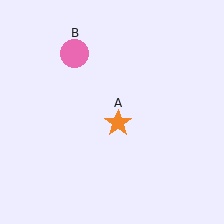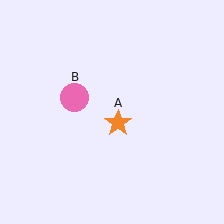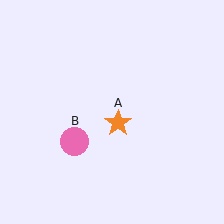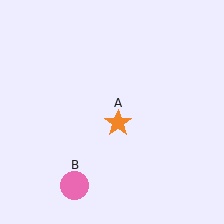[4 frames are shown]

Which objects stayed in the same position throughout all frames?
Orange star (object A) remained stationary.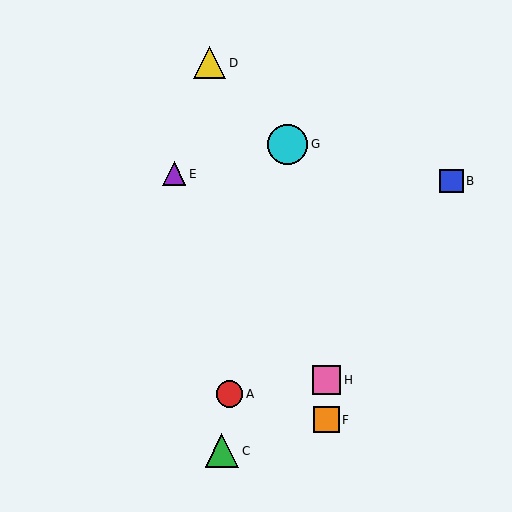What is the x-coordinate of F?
Object F is at x≈327.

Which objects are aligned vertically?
Objects F, H are aligned vertically.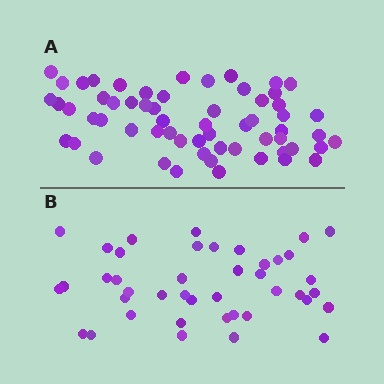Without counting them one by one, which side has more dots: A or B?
Region A (the top region) has more dots.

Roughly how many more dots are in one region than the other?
Region A has approximately 20 more dots than region B.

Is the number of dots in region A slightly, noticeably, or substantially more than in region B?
Region A has noticeably more, but not dramatically so. The ratio is roughly 1.4 to 1.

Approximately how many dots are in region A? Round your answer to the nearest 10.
About 60 dots.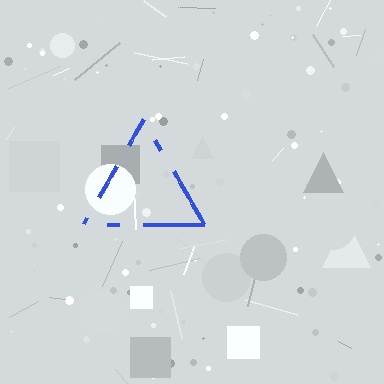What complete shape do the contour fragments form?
The contour fragments form a triangle.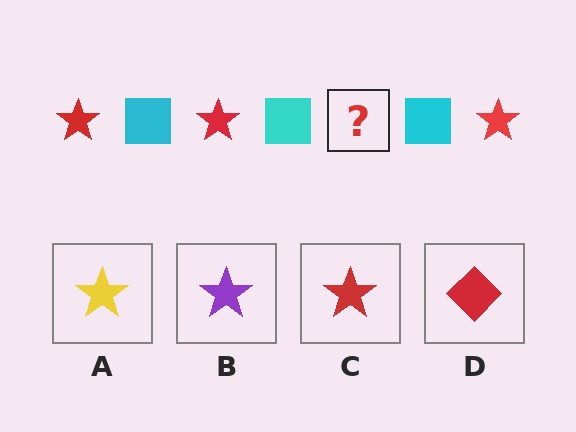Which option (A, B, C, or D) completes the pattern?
C.